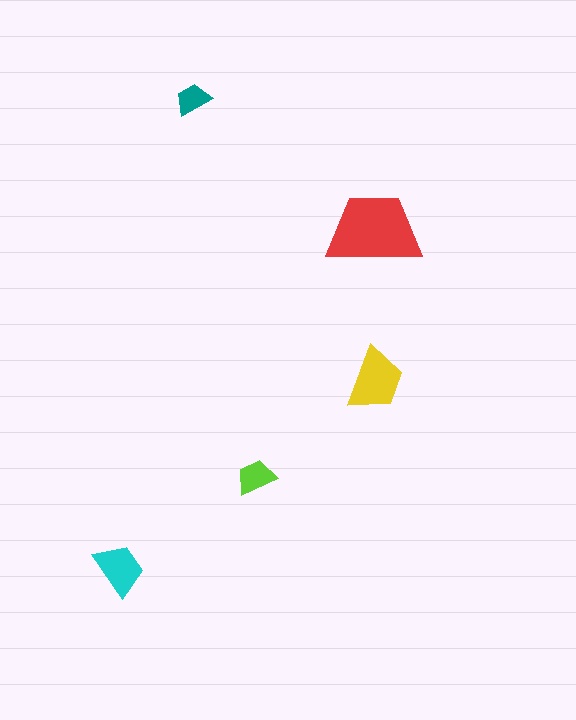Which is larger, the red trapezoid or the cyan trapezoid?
The red one.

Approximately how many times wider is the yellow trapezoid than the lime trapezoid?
About 1.5 times wider.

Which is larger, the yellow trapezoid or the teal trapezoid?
The yellow one.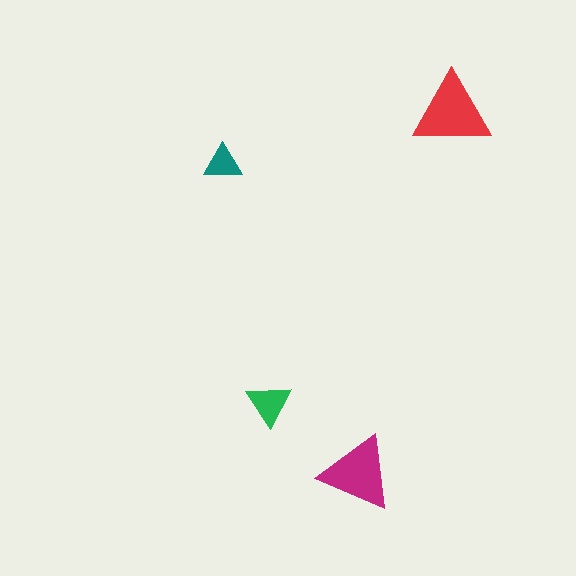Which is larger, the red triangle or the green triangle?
The red one.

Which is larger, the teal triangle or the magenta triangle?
The magenta one.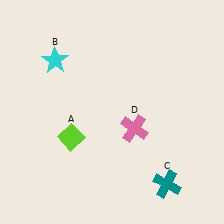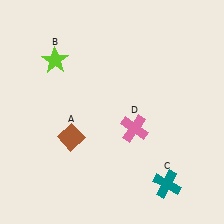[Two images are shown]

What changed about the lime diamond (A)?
In Image 1, A is lime. In Image 2, it changed to brown.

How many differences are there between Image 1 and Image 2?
There are 2 differences between the two images.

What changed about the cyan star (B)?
In Image 1, B is cyan. In Image 2, it changed to lime.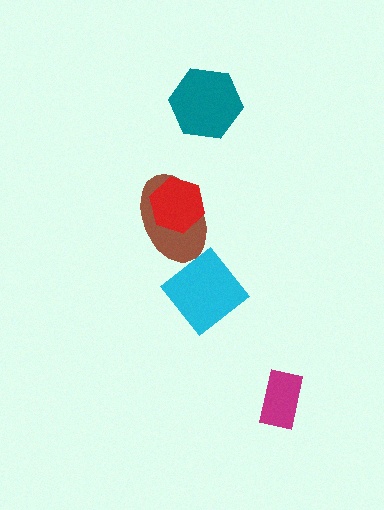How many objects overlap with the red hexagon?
1 object overlaps with the red hexagon.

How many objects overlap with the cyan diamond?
0 objects overlap with the cyan diamond.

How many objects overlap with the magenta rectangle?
0 objects overlap with the magenta rectangle.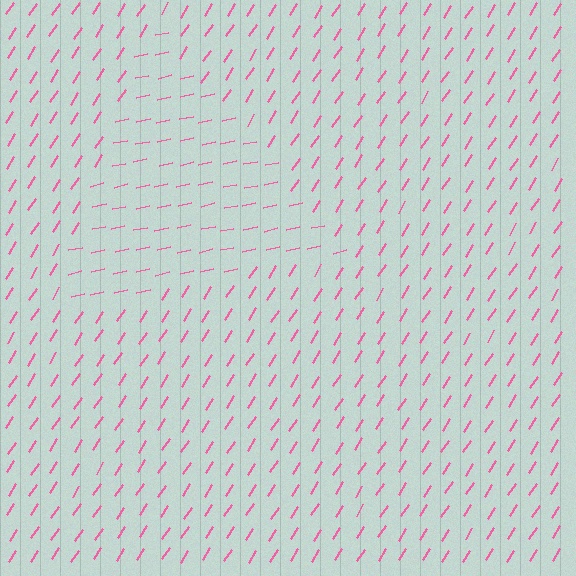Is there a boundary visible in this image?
Yes, there is a texture boundary formed by a change in line orientation.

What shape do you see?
I see a triangle.